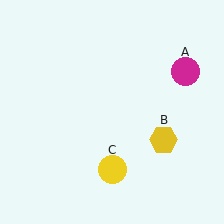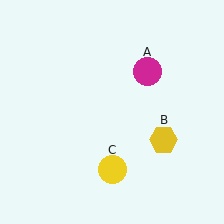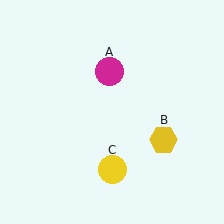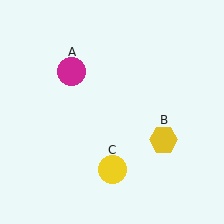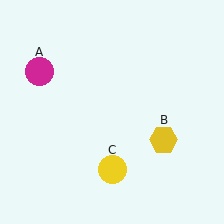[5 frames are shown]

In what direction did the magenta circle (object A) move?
The magenta circle (object A) moved left.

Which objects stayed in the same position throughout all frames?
Yellow hexagon (object B) and yellow circle (object C) remained stationary.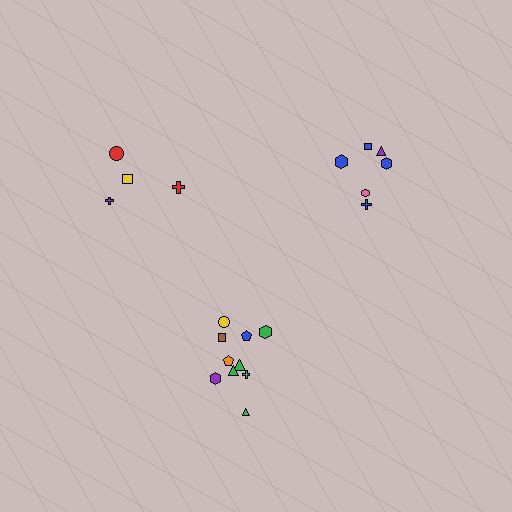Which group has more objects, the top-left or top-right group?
The top-right group.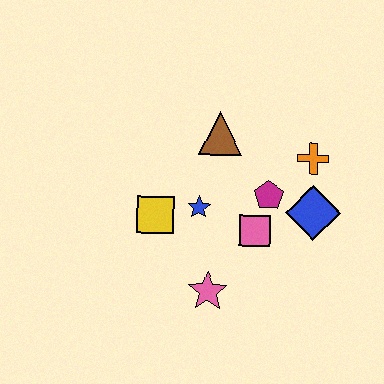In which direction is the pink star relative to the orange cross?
The pink star is below the orange cross.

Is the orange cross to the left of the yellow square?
No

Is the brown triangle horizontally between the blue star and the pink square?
Yes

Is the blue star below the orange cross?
Yes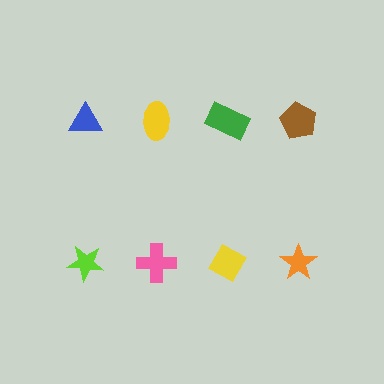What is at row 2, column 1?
A lime star.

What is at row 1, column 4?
A brown pentagon.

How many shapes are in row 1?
4 shapes.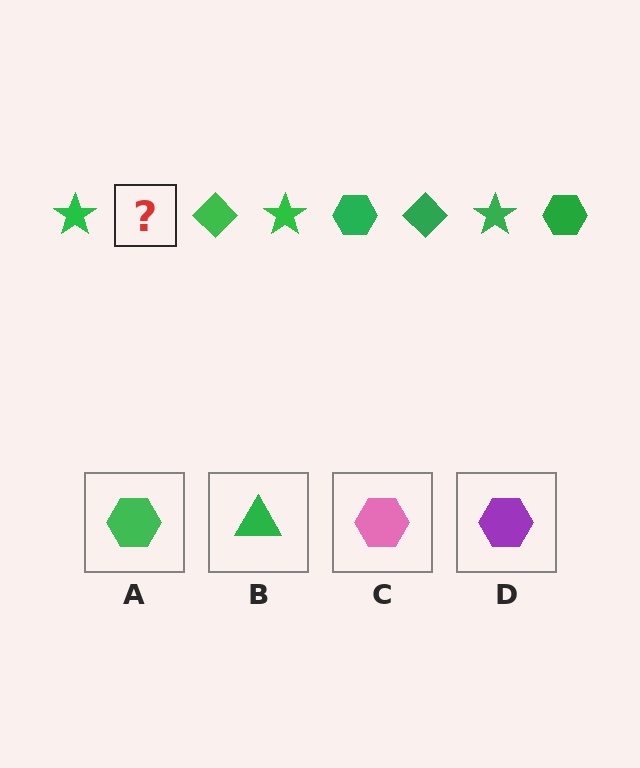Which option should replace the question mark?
Option A.